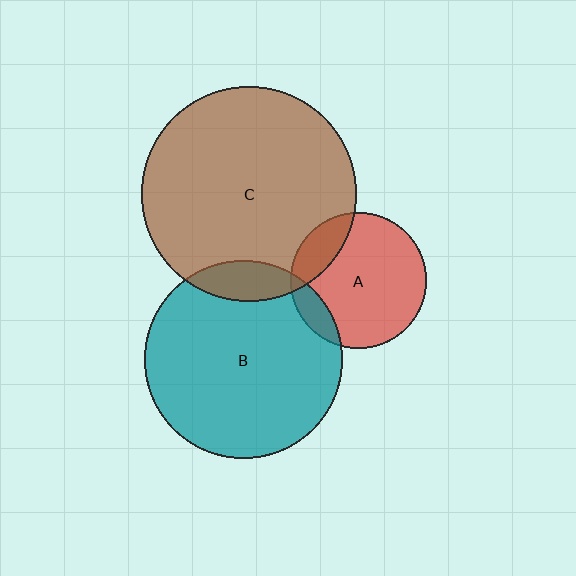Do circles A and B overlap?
Yes.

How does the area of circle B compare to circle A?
Approximately 2.1 times.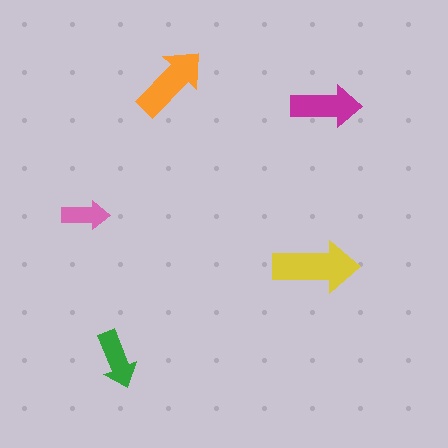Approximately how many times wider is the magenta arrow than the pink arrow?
About 1.5 times wider.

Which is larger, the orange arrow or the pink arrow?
The orange one.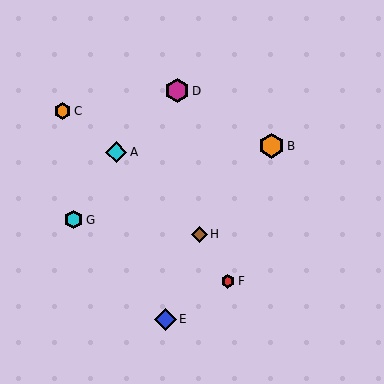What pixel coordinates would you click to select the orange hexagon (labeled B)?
Click at (272, 146) to select the orange hexagon B.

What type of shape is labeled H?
Shape H is a brown diamond.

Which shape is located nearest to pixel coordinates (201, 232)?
The brown diamond (labeled H) at (199, 234) is nearest to that location.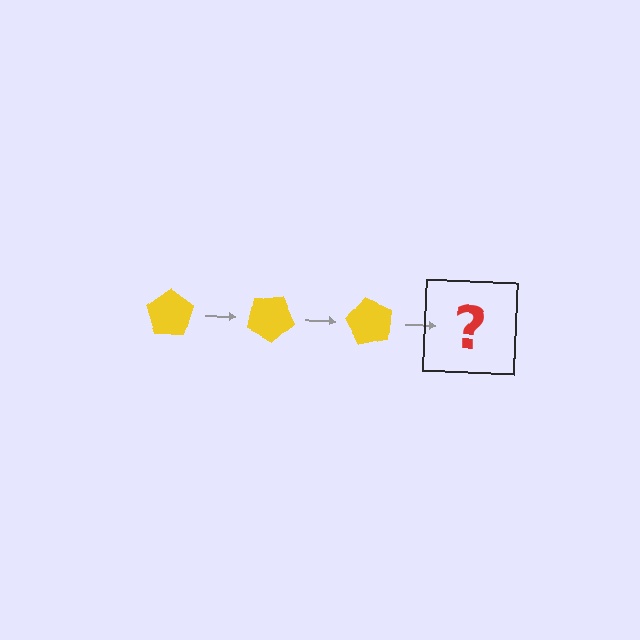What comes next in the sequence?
The next element should be a yellow pentagon rotated 90 degrees.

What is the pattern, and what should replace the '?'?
The pattern is that the pentagon rotates 30 degrees each step. The '?' should be a yellow pentagon rotated 90 degrees.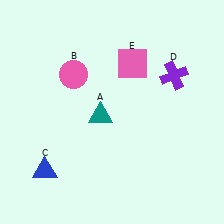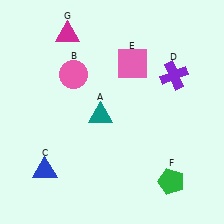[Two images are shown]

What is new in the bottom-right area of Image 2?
A green pentagon (F) was added in the bottom-right area of Image 2.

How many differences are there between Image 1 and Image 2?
There are 2 differences between the two images.